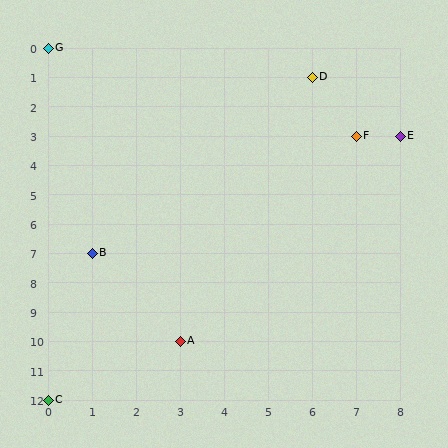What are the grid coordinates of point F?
Point F is at grid coordinates (7, 3).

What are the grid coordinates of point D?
Point D is at grid coordinates (6, 1).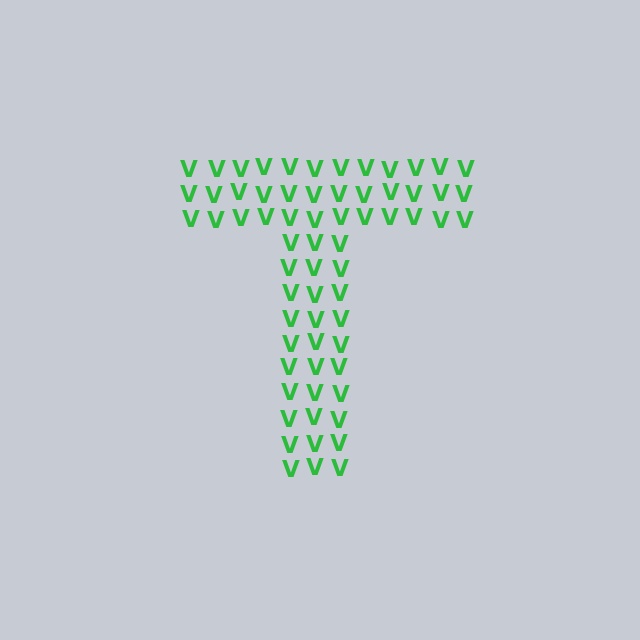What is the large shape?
The large shape is the letter T.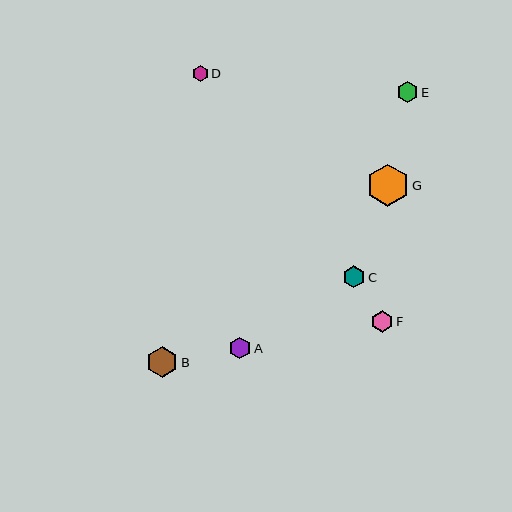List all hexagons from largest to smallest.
From largest to smallest: G, B, C, F, A, E, D.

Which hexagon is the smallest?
Hexagon D is the smallest with a size of approximately 16 pixels.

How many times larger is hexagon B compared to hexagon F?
Hexagon B is approximately 1.4 times the size of hexagon F.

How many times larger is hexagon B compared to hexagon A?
Hexagon B is approximately 1.5 times the size of hexagon A.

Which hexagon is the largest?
Hexagon G is the largest with a size of approximately 42 pixels.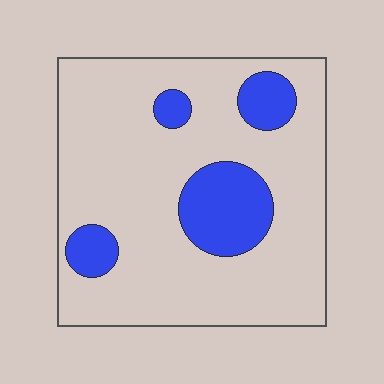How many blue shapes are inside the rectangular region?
4.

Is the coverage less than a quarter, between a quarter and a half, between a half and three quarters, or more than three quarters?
Less than a quarter.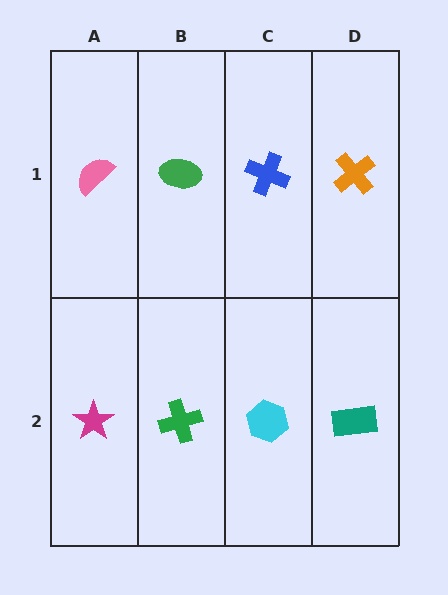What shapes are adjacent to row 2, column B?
A green ellipse (row 1, column B), a magenta star (row 2, column A), a cyan hexagon (row 2, column C).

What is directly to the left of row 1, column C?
A green ellipse.